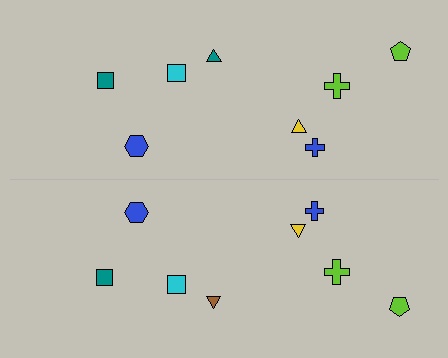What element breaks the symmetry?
The brown triangle on the bottom side breaks the symmetry — its mirror counterpart is teal.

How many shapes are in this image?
There are 16 shapes in this image.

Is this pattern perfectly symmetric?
No, the pattern is not perfectly symmetric. The brown triangle on the bottom side breaks the symmetry — its mirror counterpart is teal.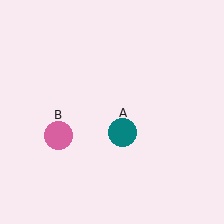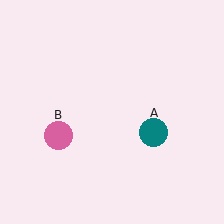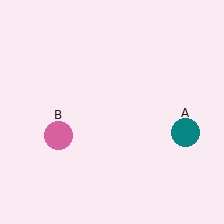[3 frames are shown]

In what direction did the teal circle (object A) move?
The teal circle (object A) moved right.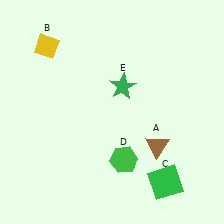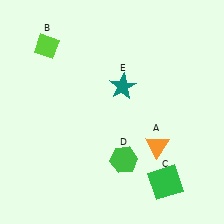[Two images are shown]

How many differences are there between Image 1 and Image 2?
There are 3 differences between the two images.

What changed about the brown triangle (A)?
In Image 1, A is brown. In Image 2, it changed to orange.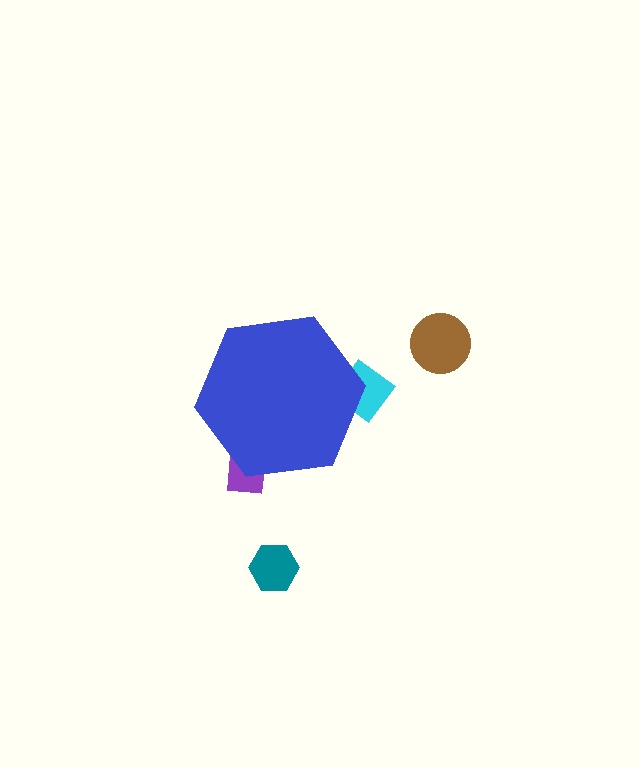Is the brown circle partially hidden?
No, the brown circle is fully visible.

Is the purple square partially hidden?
Yes, the purple square is partially hidden behind the blue hexagon.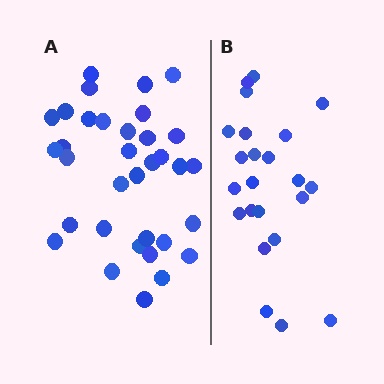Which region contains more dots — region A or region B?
Region A (the left region) has more dots.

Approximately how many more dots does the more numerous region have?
Region A has roughly 12 or so more dots than region B.